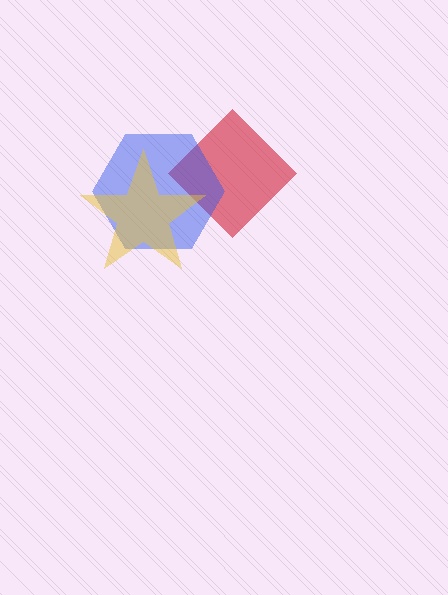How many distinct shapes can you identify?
There are 3 distinct shapes: a red diamond, a blue hexagon, a yellow star.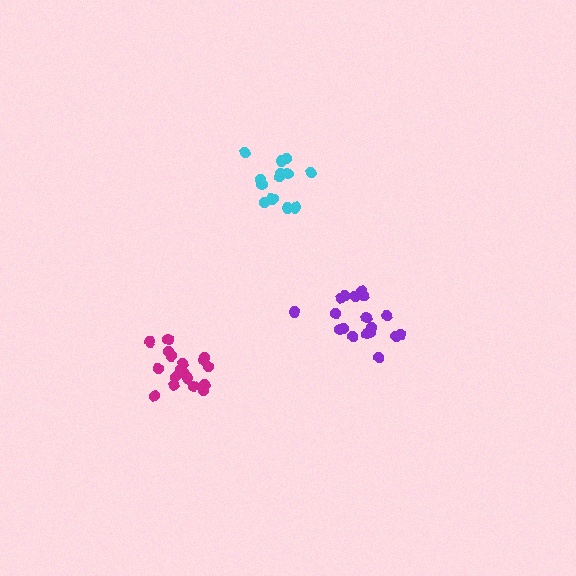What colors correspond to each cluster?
The clusters are colored: purple, magenta, cyan.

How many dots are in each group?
Group 1: 18 dots, Group 2: 18 dots, Group 3: 14 dots (50 total).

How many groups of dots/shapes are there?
There are 3 groups.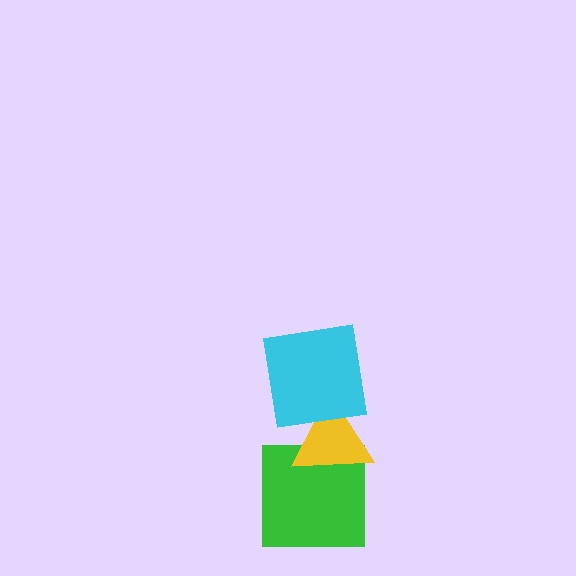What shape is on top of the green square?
The yellow triangle is on top of the green square.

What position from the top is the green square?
The green square is 3rd from the top.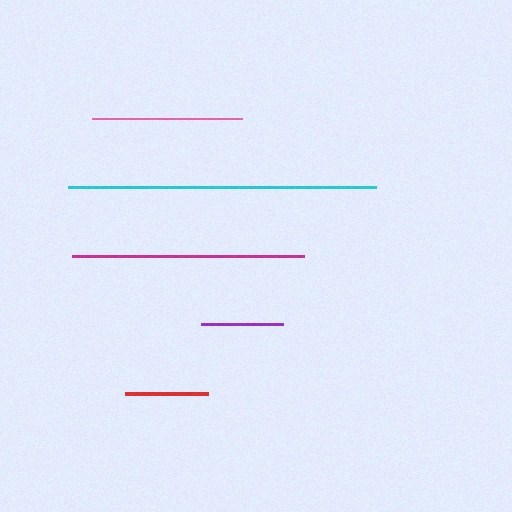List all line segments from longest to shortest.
From longest to shortest: cyan, magenta, pink, red, purple.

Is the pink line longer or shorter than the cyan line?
The cyan line is longer than the pink line.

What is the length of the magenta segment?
The magenta segment is approximately 231 pixels long.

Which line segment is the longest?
The cyan line is the longest at approximately 308 pixels.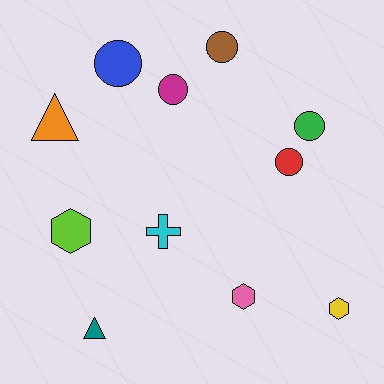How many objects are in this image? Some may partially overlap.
There are 11 objects.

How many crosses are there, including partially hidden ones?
There is 1 cross.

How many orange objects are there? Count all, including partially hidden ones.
There is 1 orange object.